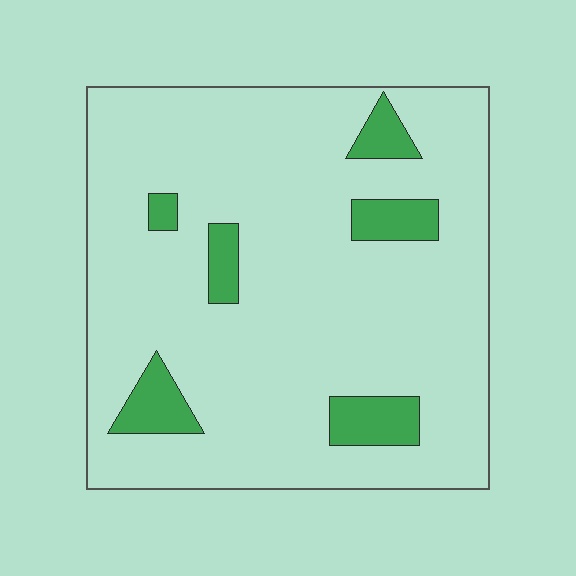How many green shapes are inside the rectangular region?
6.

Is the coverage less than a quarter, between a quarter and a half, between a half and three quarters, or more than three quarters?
Less than a quarter.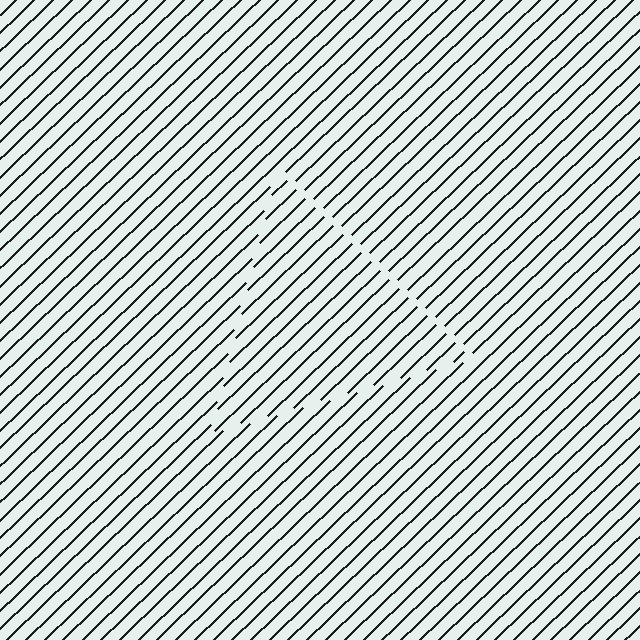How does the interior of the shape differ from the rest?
The interior of the shape contains the same grating, shifted by half a period — the contour is defined by the phase discontinuity where line-ends from the inner and outer gratings abut.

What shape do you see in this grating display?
An illusory triangle. The interior of the shape contains the same grating, shifted by half a period — the contour is defined by the phase discontinuity where line-ends from the inner and outer gratings abut.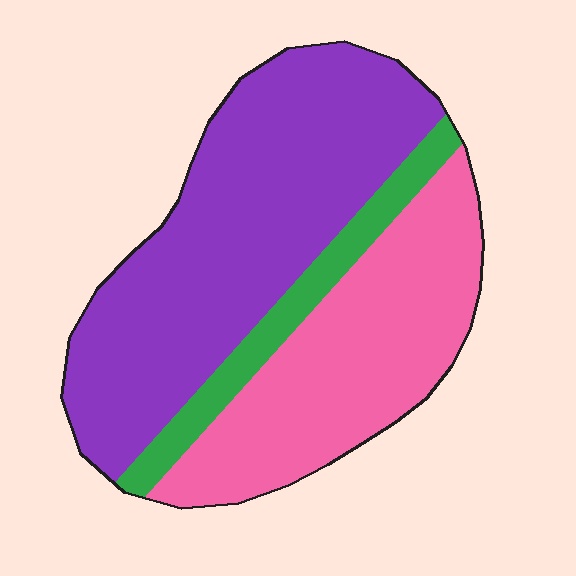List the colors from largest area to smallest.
From largest to smallest: purple, pink, green.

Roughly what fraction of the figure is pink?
Pink covers roughly 35% of the figure.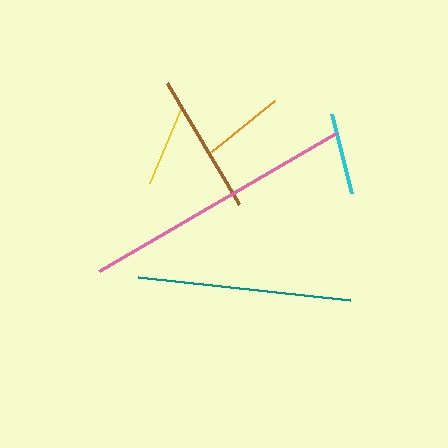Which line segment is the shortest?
The orange line is the shortest at approximately 81 pixels.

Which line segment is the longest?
The pink line is the longest at approximately 275 pixels.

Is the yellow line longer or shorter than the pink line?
The pink line is longer than the yellow line.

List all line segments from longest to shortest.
From longest to shortest: pink, teal, brown, yellow, cyan, orange.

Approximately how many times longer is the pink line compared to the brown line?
The pink line is approximately 2.0 times the length of the brown line.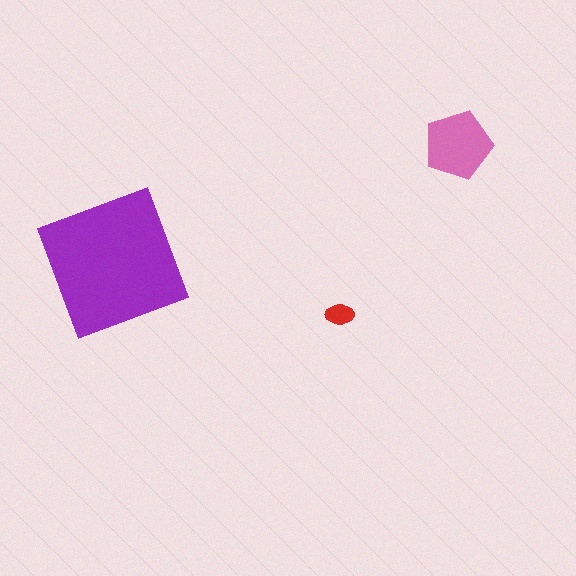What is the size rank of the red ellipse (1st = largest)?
3rd.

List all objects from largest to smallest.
The purple square, the pink pentagon, the red ellipse.